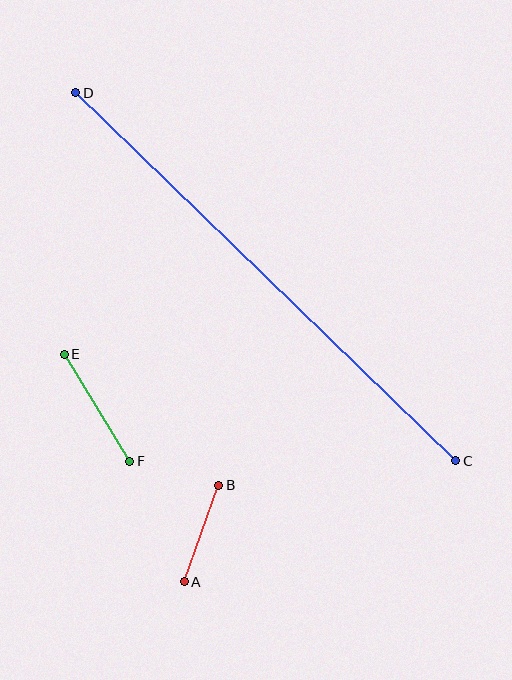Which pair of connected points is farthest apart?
Points C and D are farthest apart.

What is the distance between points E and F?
The distance is approximately 126 pixels.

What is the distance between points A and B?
The distance is approximately 102 pixels.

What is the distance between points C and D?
The distance is approximately 529 pixels.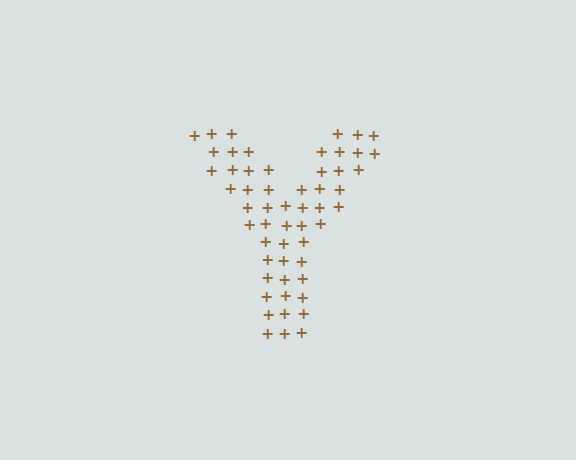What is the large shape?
The large shape is the letter Y.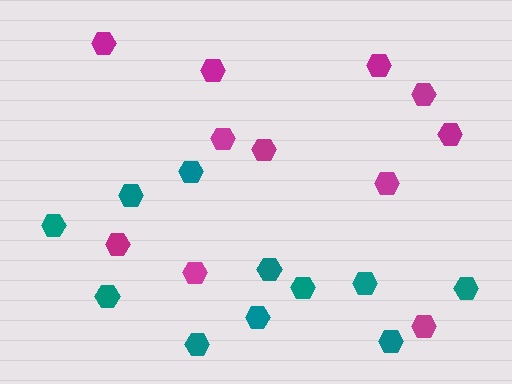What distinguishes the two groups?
There are 2 groups: one group of magenta hexagons (11) and one group of teal hexagons (11).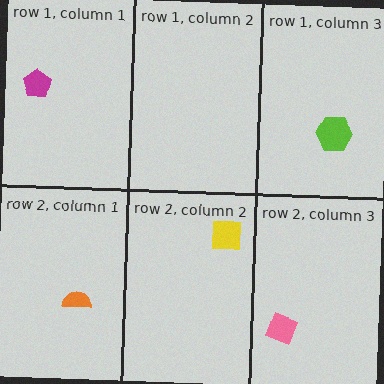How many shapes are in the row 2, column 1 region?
1.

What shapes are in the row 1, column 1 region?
The magenta pentagon.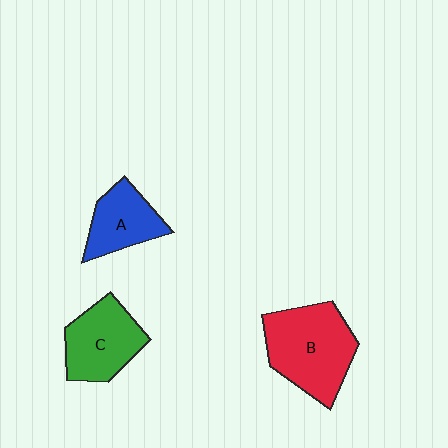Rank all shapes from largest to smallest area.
From largest to smallest: B (red), C (green), A (blue).